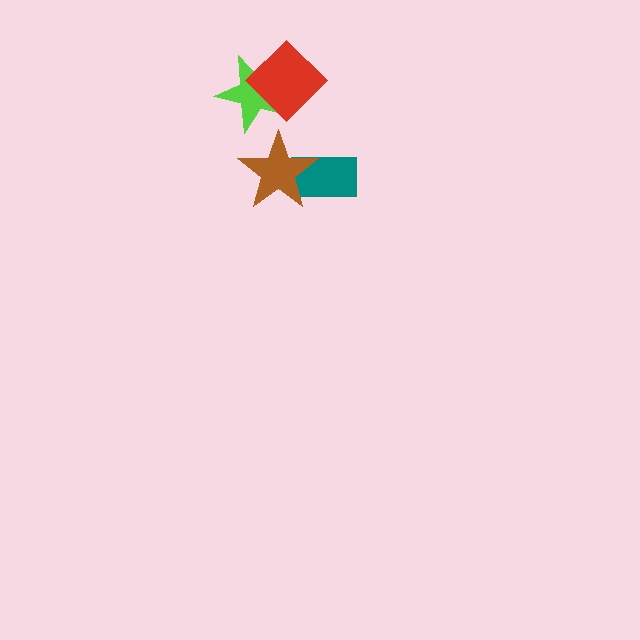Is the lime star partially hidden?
Yes, it is partially covered by another shape.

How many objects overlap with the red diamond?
1 object overlaps with the red diamond.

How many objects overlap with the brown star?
1 object overlaps with the brown star.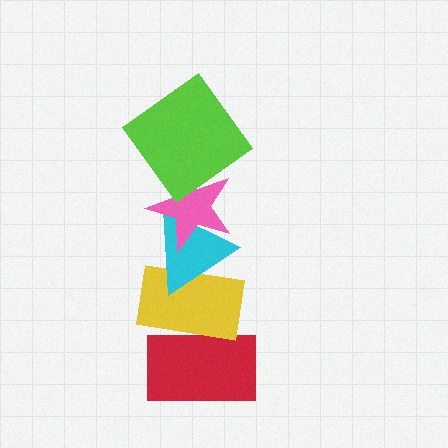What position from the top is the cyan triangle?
The cyan triangle is 3rd from the top.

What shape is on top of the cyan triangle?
The pink star is on top of the cyan triangle.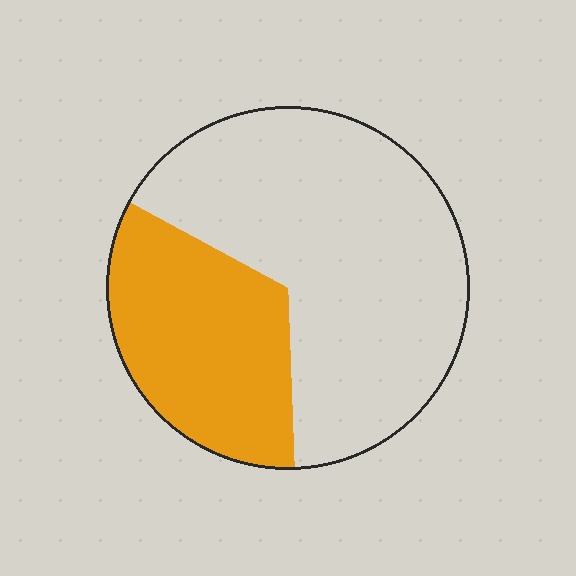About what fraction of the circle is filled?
About one third (1/3).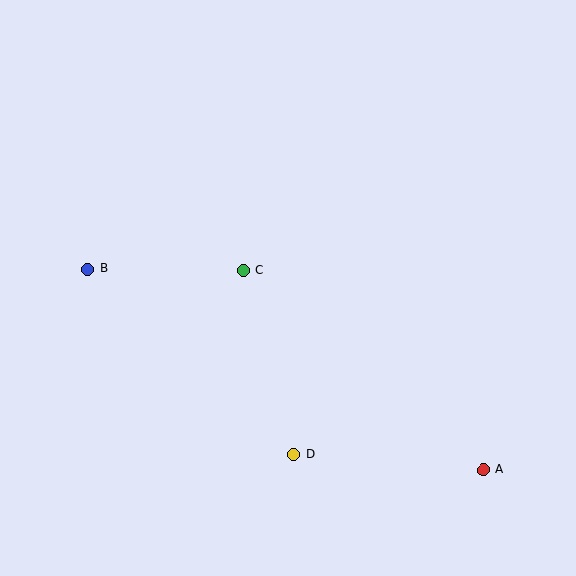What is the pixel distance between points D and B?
The distance between D and B is 278 pixels.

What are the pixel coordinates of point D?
Point D is at (294, 454).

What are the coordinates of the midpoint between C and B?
The midpoint between C and B is at (165, 270).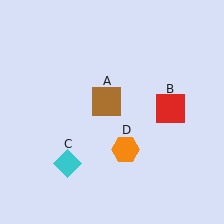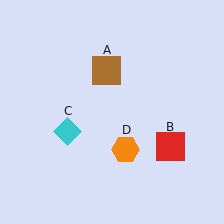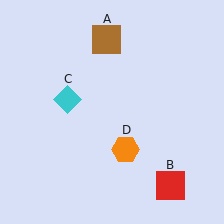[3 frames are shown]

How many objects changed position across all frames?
3 objects changed position: brown square (object A), red square (object B), cyan diamond (object C).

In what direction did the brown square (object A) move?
The brown square (object A) moved up.